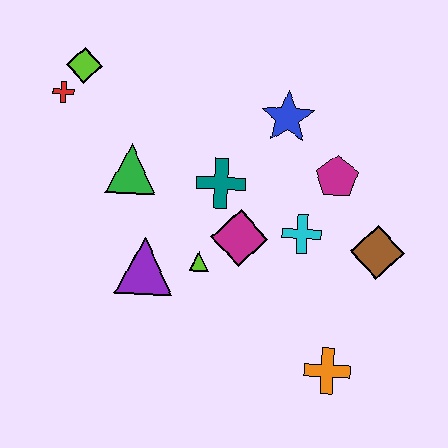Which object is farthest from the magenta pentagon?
The red cross is farthest from the magenta pentagon.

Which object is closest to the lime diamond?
The red cross is closest to the lime diamond.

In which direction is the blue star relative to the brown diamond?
The blue star is above the brown diamond.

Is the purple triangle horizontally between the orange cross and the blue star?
No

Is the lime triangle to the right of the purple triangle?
Yes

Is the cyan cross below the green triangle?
Yes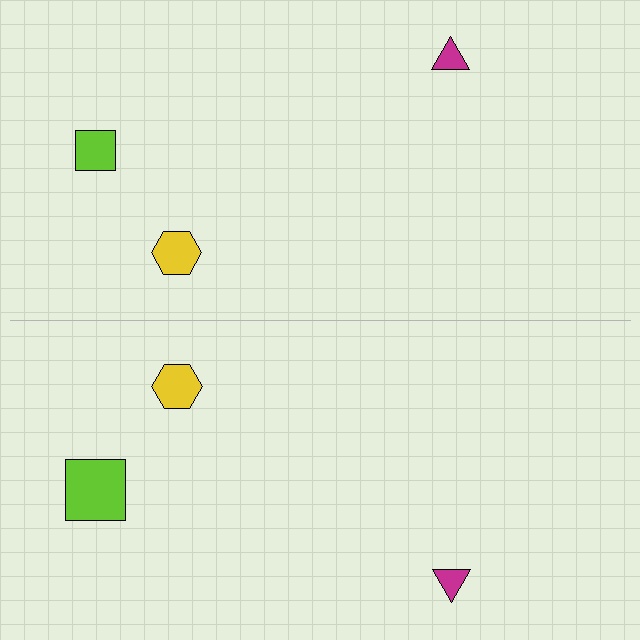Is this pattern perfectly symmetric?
No, the pattern is not perfectly symmetric. The lime square on the bottom side has a different size than its mirror counterpart.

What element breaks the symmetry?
The lime square on the bottom side has a different size than its mirror counterpart.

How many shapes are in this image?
There are 6 shapes in this image.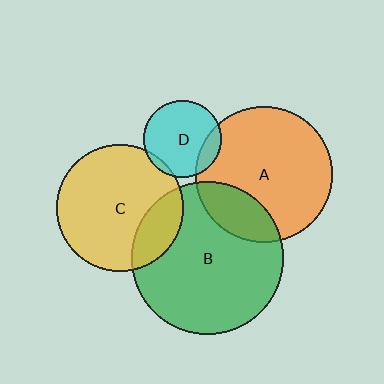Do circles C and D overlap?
Yes.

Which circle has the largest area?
Circle B (green).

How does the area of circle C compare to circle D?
Approximately 2.7 times.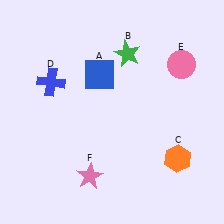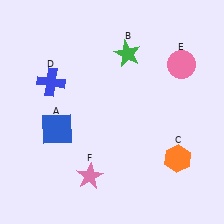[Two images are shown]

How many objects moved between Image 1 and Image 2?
1 object moved between the two images.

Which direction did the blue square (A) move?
The blue square (A) moved down.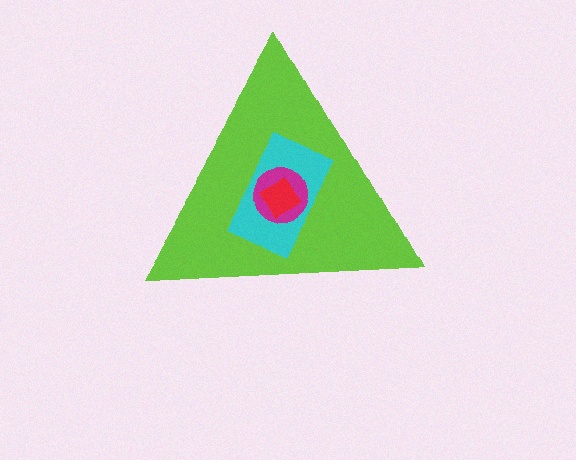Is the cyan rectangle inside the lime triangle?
Yes.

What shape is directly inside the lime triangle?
The cyan rectangle.